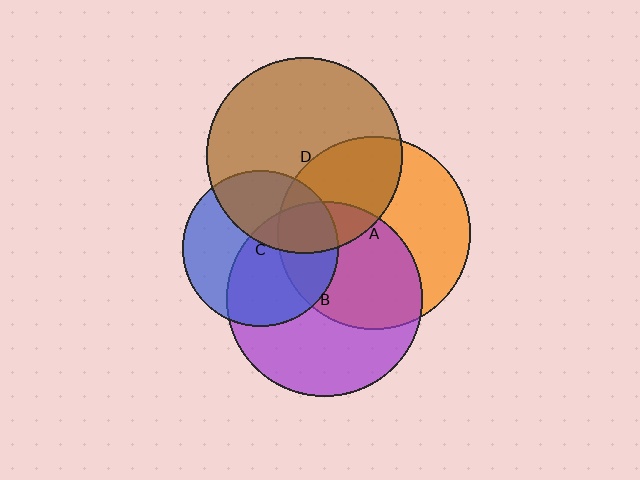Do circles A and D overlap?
Yes.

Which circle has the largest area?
Circle D (brown).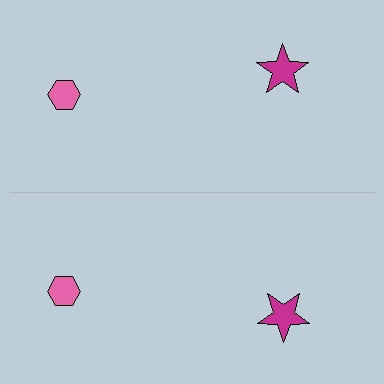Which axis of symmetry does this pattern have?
The pattern has a horizontal axis of symmetry running through the center of the image.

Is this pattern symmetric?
Yes, this pattern has bilateral (reflection) symmetry.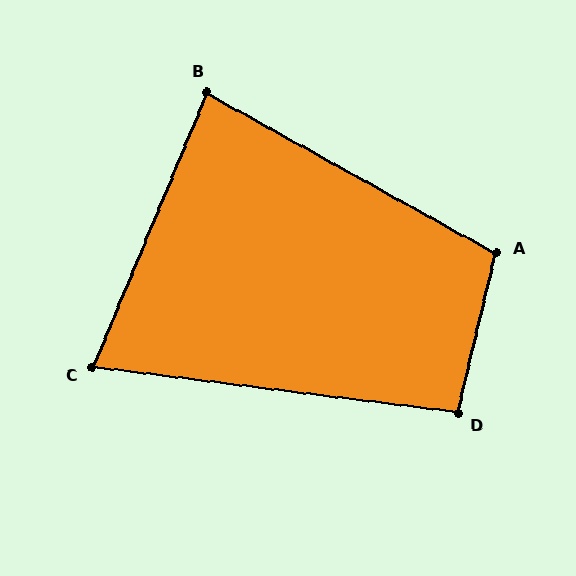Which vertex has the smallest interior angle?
C, at approximately 74 degrees.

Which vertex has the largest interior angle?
A, at approximately 106 degrees.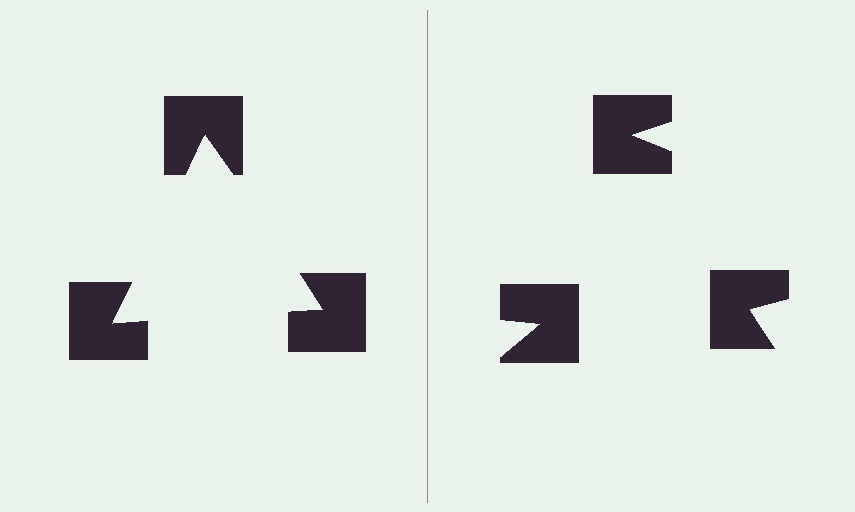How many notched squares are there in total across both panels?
6 — 3 on each side.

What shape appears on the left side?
An illusory triangle.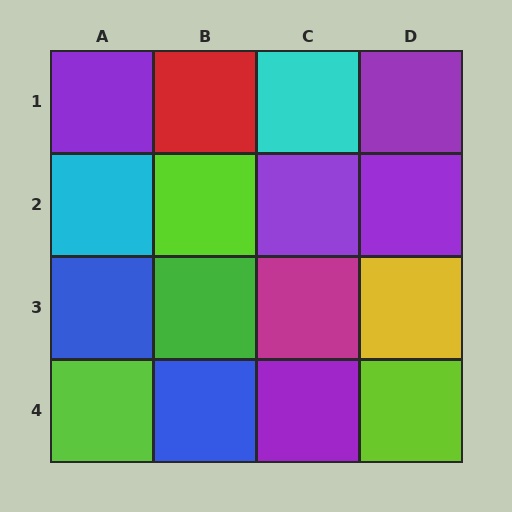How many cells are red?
1 cell is red.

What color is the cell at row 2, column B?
Lime.